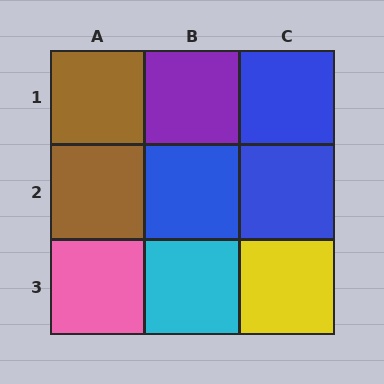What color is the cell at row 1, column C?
Blue.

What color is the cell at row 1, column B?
Purple.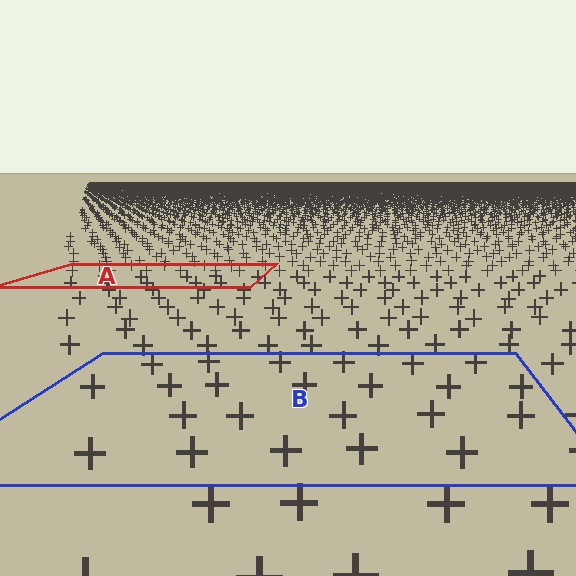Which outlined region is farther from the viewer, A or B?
Region A is farther from the viewer — the texture elements inside it appear smaller and more densely packed.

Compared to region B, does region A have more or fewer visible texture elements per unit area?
Region A has more texture elements per unit area — they are packed more densely because it is farther away.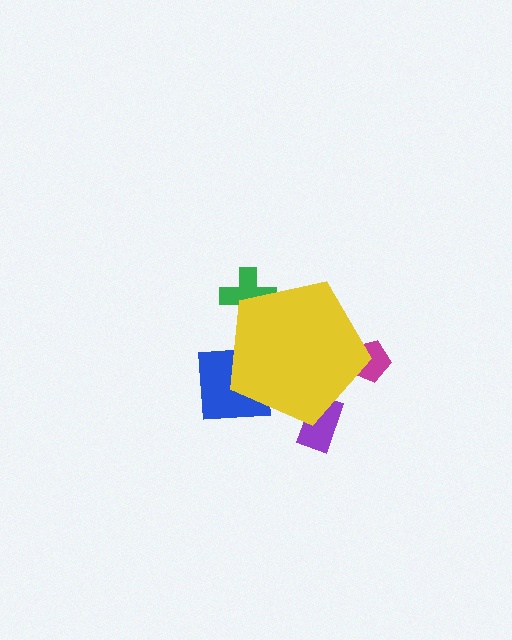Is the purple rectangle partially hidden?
Yes, the purple rectangle is partially hidden behind the yellow pentagon.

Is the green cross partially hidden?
Yes, the green cross is partially hidden behind the yellow pentagon.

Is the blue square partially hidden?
Yes, the blue square is partially hidden behind the yellow pentagon.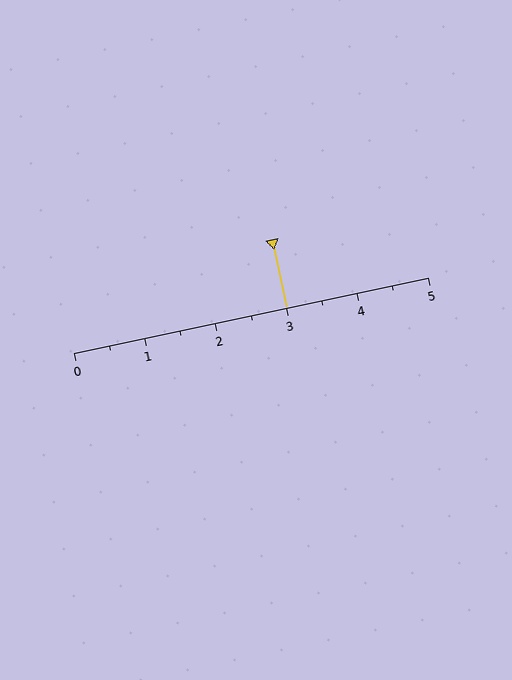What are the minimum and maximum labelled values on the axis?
The axis runs from 0 to 5.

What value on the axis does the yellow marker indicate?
The marker indicates approximately 3.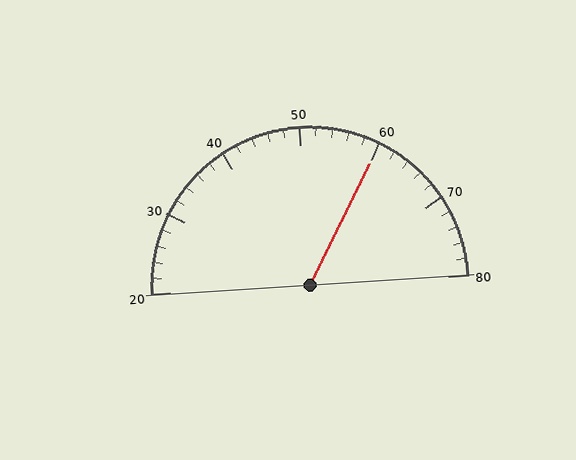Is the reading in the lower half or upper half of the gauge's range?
The reading is in the upper half of the range (20 to 80).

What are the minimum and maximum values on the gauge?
The gauge ranges from 20 to 80.